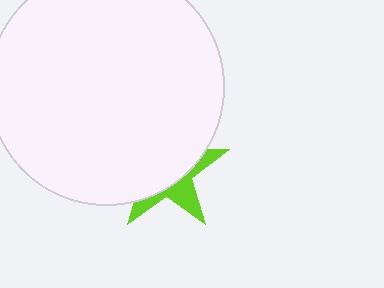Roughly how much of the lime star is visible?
A small part of it is visible (roughly 33%).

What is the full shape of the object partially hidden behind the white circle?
The partially hidden object is a lime star.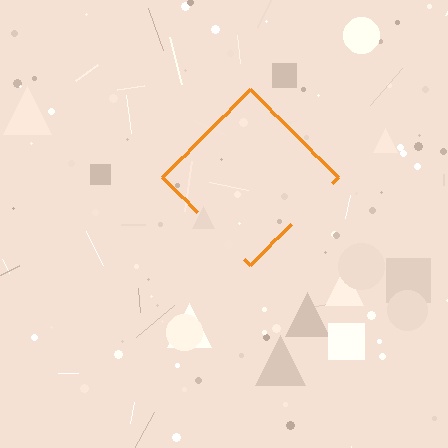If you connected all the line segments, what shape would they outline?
They would outline a diamond.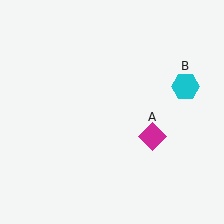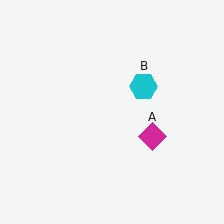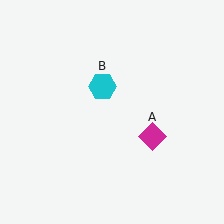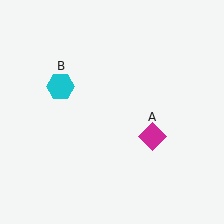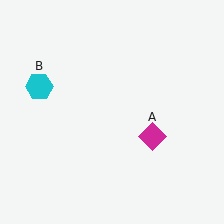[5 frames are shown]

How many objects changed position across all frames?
1 object changed position: cyan hexagon (object B).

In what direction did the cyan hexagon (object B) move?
The cyan hexagon (object B) moved left.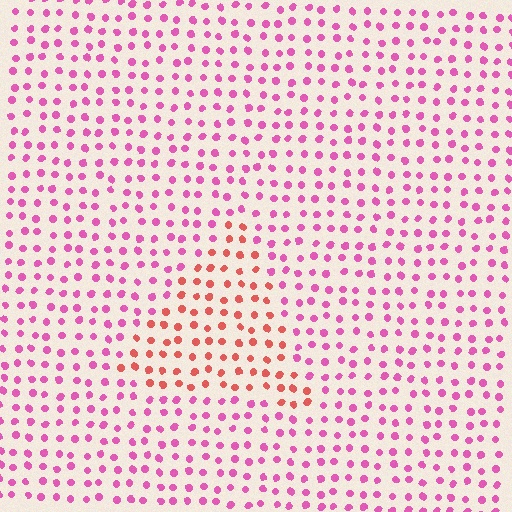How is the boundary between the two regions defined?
The boundary is defined purely by a slight shift in hue (about 41 degrees). Spacing, size, and orientation are identical on both sides.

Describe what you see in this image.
The image is filled with small pink elements in a uniform arrangement. A triangle-shaped region is visible where the elements are tinted to a slightly different hue, forming a subtle color boundary.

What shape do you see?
I see a triangle.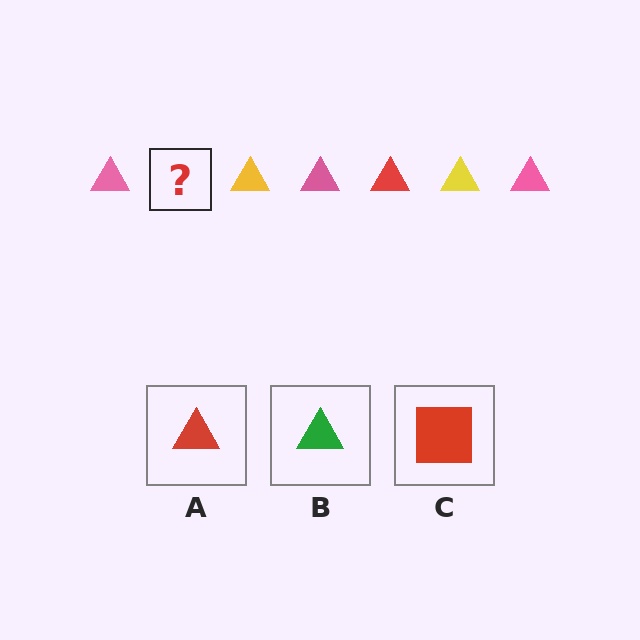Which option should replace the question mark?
Option A.